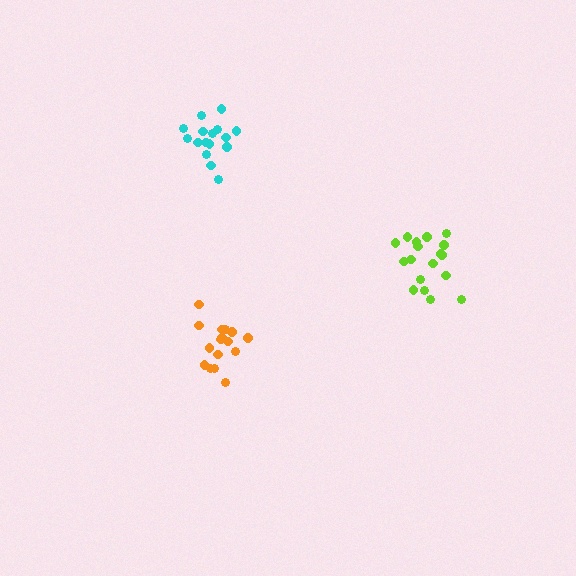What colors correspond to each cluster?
The clusters are colored: orange, cyan, lime.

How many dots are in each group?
Group 1: 16 dots, Group 2: 16 dots, Group 3: 18 dots (50 total).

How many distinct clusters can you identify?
There are 3 distinct clusters.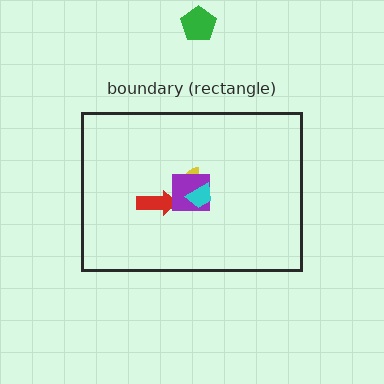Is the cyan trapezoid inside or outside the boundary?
Inside.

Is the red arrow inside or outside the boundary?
Inside.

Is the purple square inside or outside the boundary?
Inside.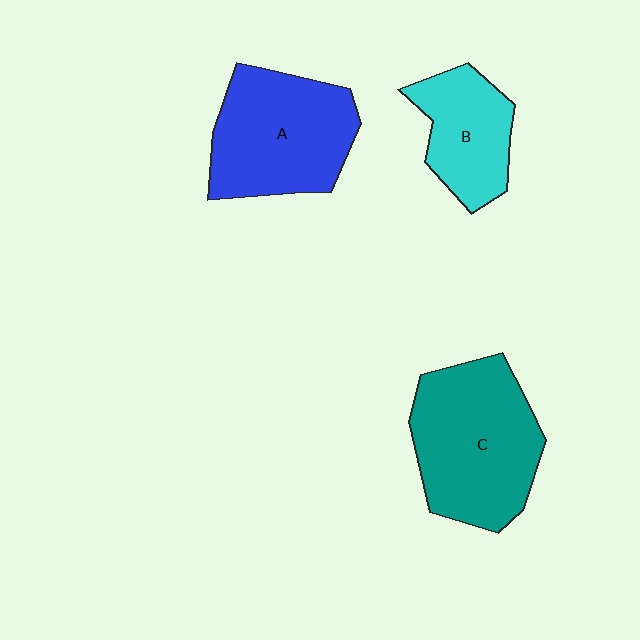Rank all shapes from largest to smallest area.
From largest to smallest: C (teal), A (blue), B (cyan).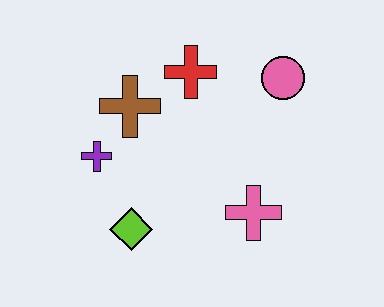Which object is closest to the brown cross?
The purple cross is closest to the brown cross.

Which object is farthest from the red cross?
The lime diamond is farthest from the red cross.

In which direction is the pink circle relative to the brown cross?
The pink circle is to the right of the brown cross.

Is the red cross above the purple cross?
Yes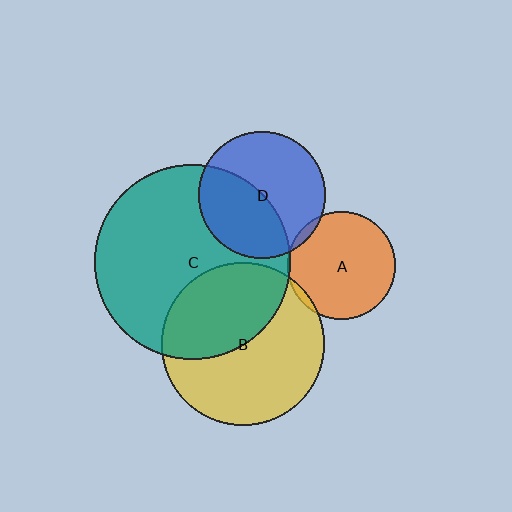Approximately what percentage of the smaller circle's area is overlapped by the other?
Approximately 45%.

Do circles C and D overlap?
Yes.